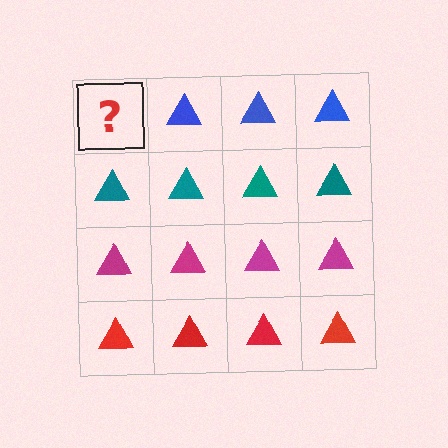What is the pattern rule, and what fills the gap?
The rule is that each row has a consistent color. The gap should be filled with a blue triangle.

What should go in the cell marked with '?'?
The missing cell should contain a blue triangle.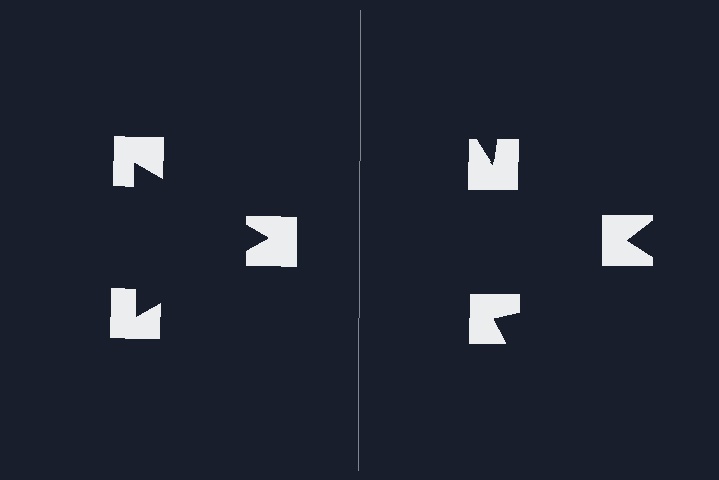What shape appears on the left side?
An illusory triangle.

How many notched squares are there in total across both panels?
6 — 3 on each side.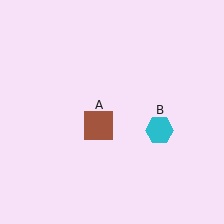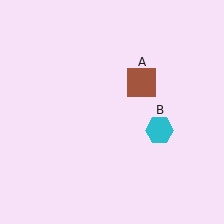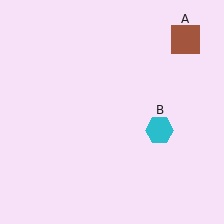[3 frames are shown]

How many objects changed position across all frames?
1 object changed position: brown square (object A).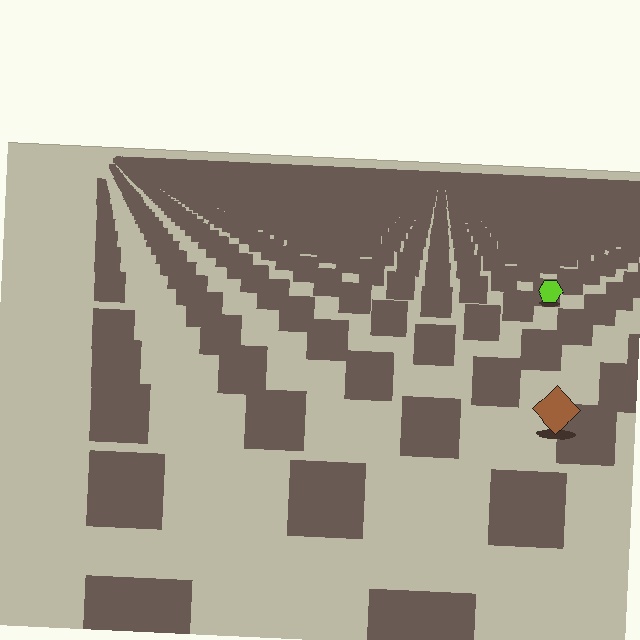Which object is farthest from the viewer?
The lime hexagon is farthest from the viewer. It appears smaller and the ground texture around it is denser.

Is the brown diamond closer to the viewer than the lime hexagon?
Yes. The brown diamond is closer — you can tell from the texture gradient: the ground texture is coarser near it.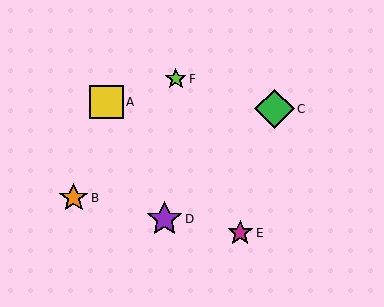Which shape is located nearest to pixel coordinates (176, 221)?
The purple star (labeled D) at (164, 219) is nearest to that location.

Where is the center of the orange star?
The center of the orange star is at (74, 198).